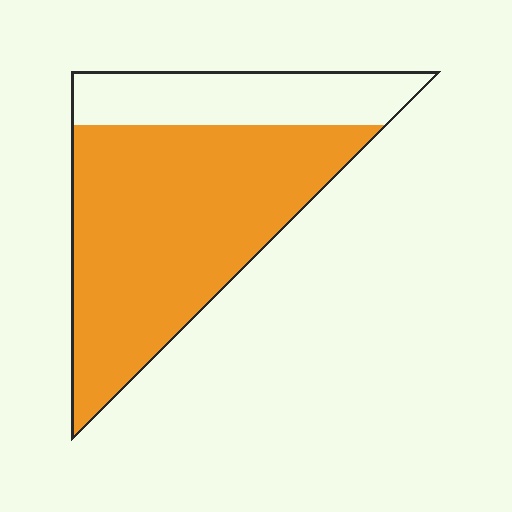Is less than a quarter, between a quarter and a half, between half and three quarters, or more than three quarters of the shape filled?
Between half and three quarters.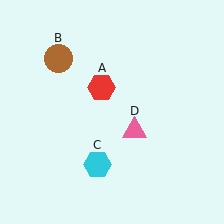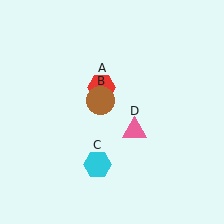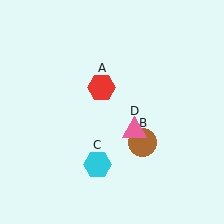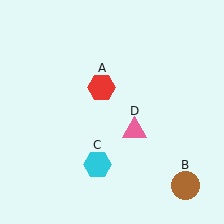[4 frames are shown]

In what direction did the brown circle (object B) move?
The brown circle (object B) moved down and to the right.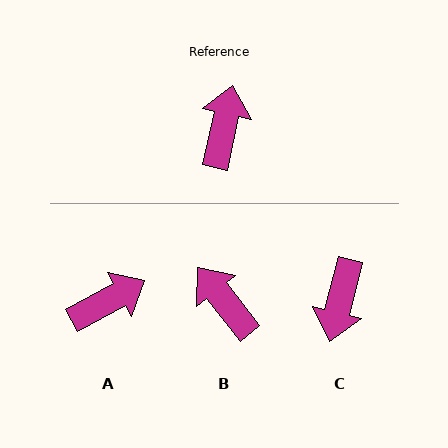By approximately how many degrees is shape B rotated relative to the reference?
Approximately 50 degrees counter-clockwise.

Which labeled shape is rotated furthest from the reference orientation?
C, about 178 degrees away.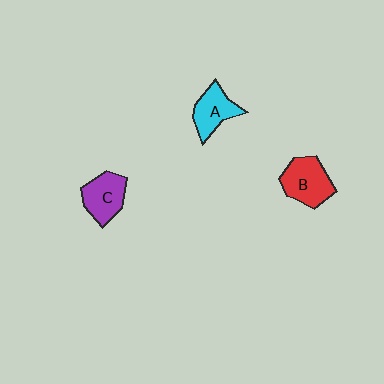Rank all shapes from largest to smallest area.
From largest to smallest: B (red), C (purple), A (cyan).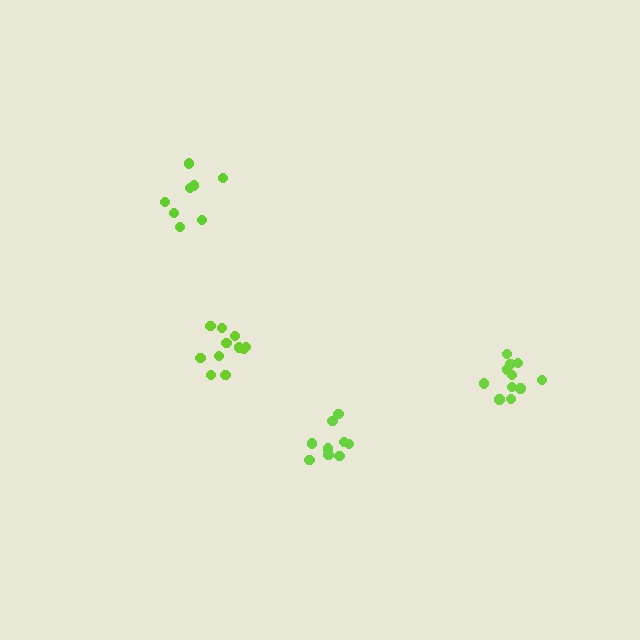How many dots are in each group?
Group 1: 10 dots, Group 2: 11 dots, Group 3: 11 dots, Group 4: 8 dots (40 total).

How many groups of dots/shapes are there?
There are 4 groups.